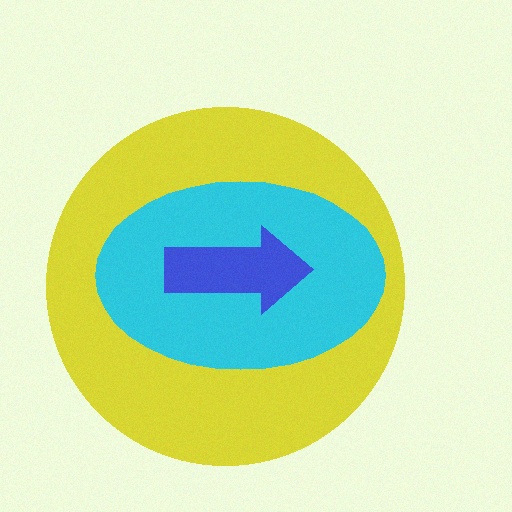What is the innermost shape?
The blue arrow.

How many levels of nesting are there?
3.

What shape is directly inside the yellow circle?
The cyan ellipse.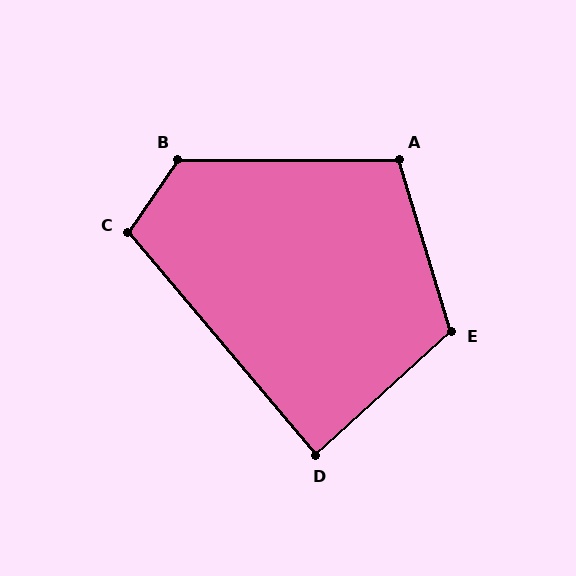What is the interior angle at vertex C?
Approximately 106 degrees (obtuse).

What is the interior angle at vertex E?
Approximately 115 degrees (obtuse).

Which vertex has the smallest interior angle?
D, at approximately 88 degrees.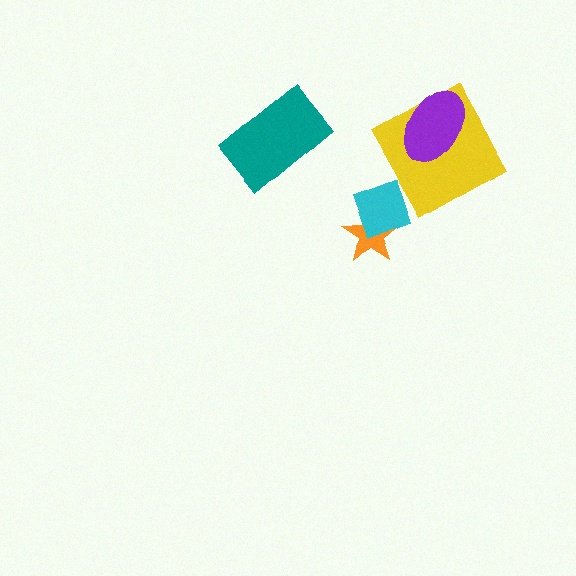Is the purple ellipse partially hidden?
No, no other shape covers it.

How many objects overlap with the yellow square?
1 object overlaps with the yellow square.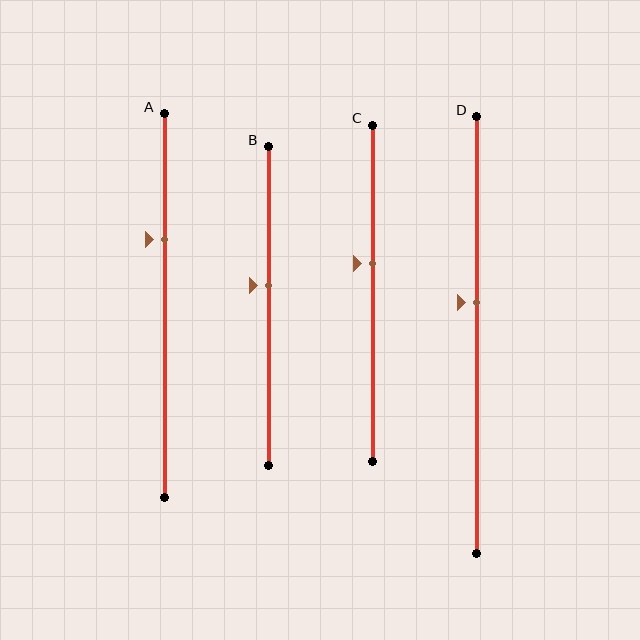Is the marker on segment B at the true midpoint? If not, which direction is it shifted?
No, the marker on segment B is shifted upward by about 6% of the segment length.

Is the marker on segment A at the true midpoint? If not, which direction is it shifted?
No, the marker on segment A is shifted upward by about 17% of the segment length.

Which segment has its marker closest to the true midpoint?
Segment B has its marker closest to the true midpoint.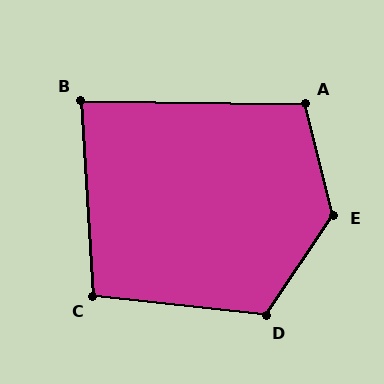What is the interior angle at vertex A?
Approximately 105 degrees (obtuse).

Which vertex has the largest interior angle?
E, at approximately 132 degrees.